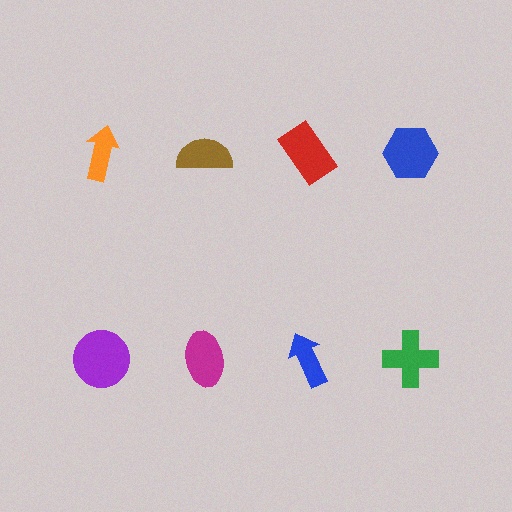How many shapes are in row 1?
4 shapes.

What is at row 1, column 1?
An orange arrow.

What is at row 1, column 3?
A red rectangle.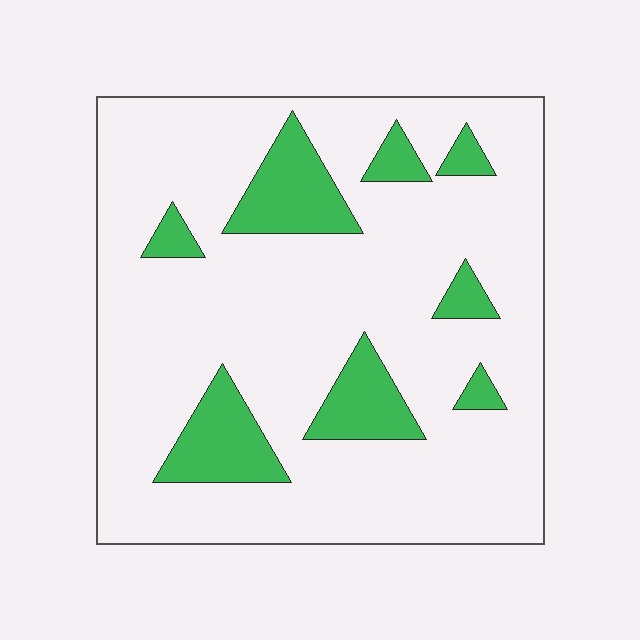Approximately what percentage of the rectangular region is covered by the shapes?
Approximately 15%.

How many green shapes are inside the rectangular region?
8.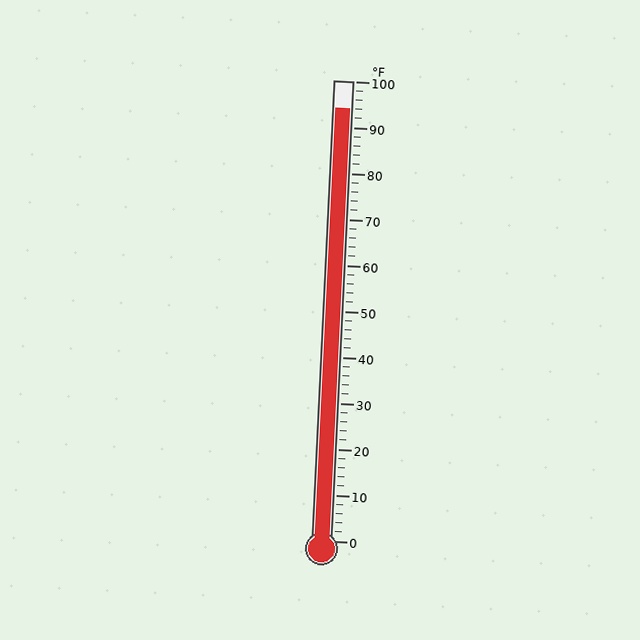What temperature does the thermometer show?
The thermometer shows approximately 94°F.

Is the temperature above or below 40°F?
The temperature is above 40°F.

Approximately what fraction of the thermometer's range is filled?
The thermometer is filled to approximately 95% of its range.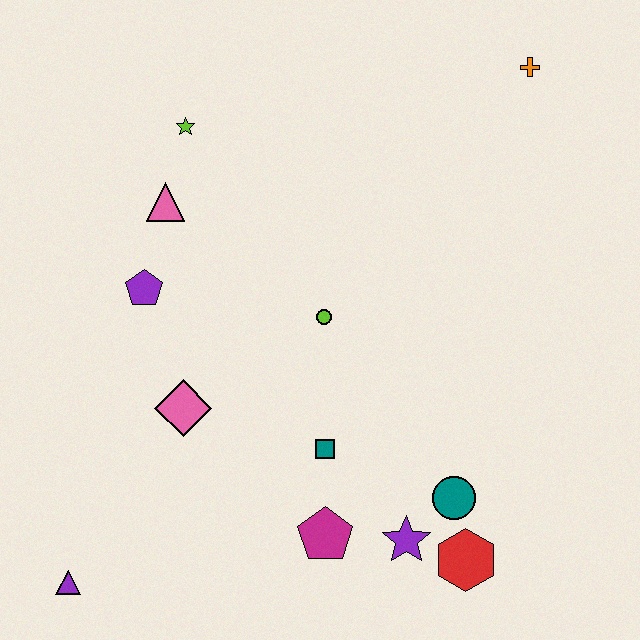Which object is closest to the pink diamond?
The purple pentagon is closest to the pink diamond.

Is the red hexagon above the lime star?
No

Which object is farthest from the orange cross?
The purple triangle is farthest from the orange cross.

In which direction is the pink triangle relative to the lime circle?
The pink triangle is to the left of the lime circle.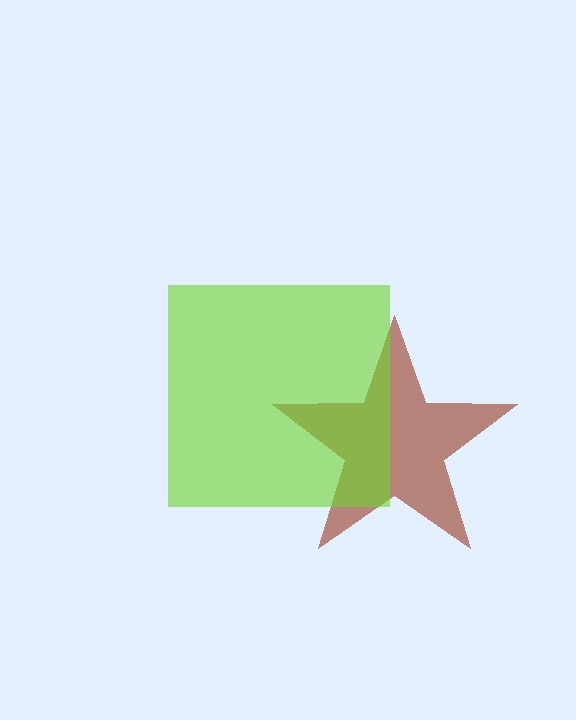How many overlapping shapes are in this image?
There are 2 overlapping shapes in the image.